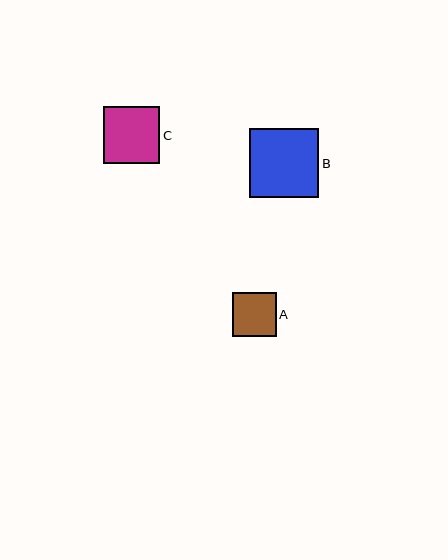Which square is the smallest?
Square A is the smallest with a size of approximately 44 pixels.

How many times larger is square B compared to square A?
Square B is approximately 1.6 times the size of square A.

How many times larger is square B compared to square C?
Square B is approximately 1.2 times the size of square C.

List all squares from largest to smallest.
From largest to smallest: B, C, A.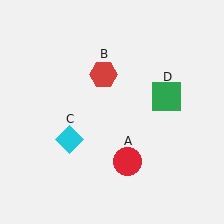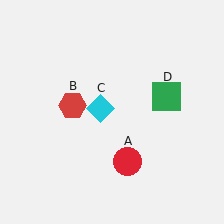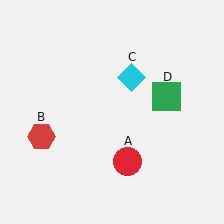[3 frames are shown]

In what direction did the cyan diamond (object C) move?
The cyan diamond (object C) moved up and to the right.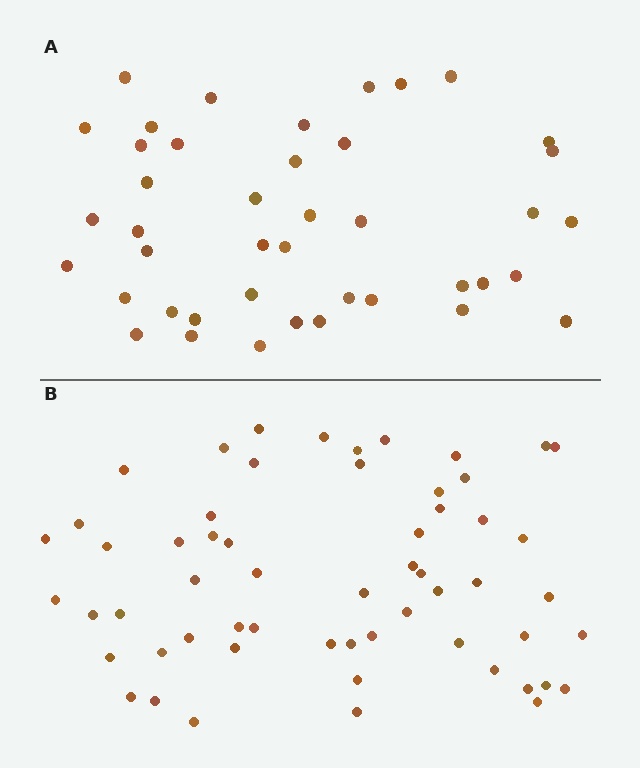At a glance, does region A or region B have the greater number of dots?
Region B (the bottom region) has more dots.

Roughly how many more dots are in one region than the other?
Region B has approximately 15 more dots than region A.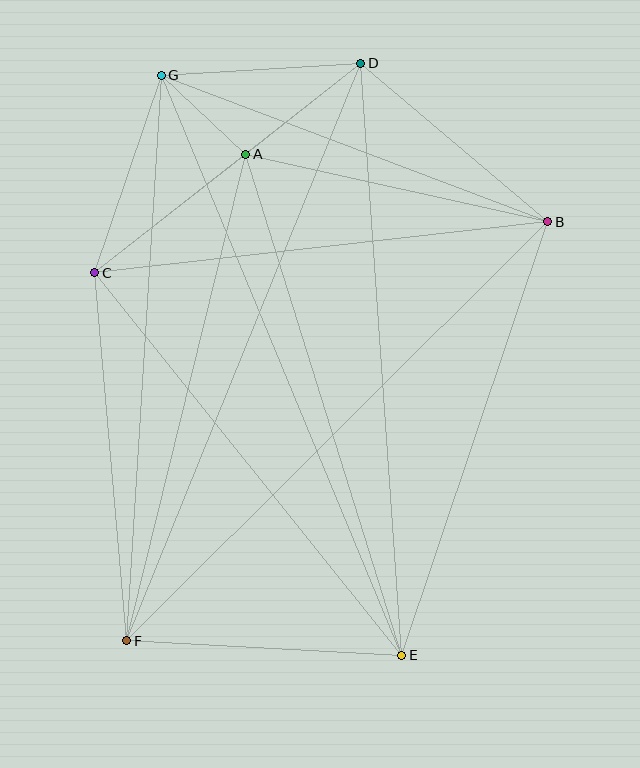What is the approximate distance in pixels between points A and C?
The distance between A and C is approximately 192 pixels.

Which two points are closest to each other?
Points A and G are closest to each other.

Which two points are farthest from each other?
Points E and G are farthest from each other.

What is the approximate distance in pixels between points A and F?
The distance between A and F is approximately 501 pixels.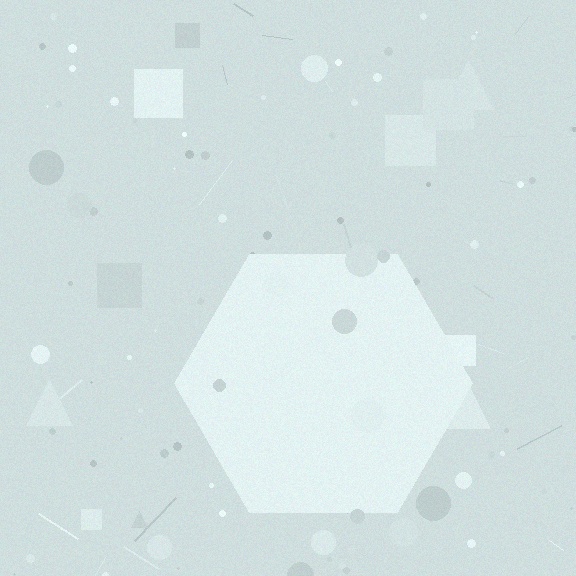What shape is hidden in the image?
A hexagon is hidden in the image.